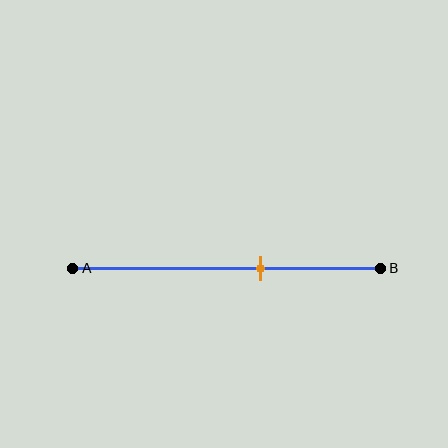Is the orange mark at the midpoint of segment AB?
No, the mark is at about 60% from A, not at the 50% midpoint.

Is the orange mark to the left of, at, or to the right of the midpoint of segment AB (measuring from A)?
The orange mark is to the right of the midpoint of segment AB.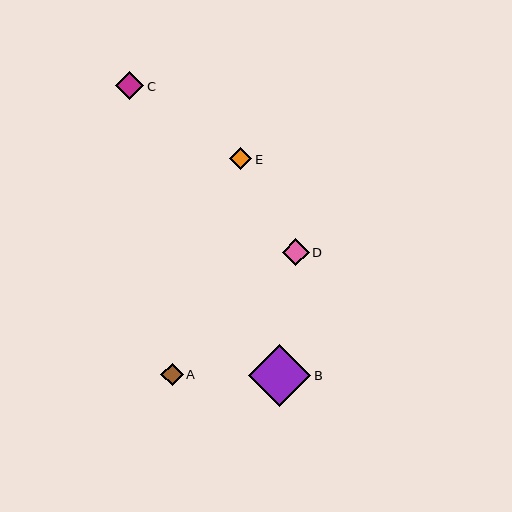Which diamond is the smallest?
Diamond E is the smallest with a size of approximately 22 pixels.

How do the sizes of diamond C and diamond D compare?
Diamond C and diamond D are approximately the same size.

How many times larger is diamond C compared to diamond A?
Diamond C is approximately 1.2 times the size of diamond A.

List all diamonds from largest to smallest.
From largest to smallest: B, C, D, A, E.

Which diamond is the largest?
Diamond B is the largest with a size of approximately 62 pixels.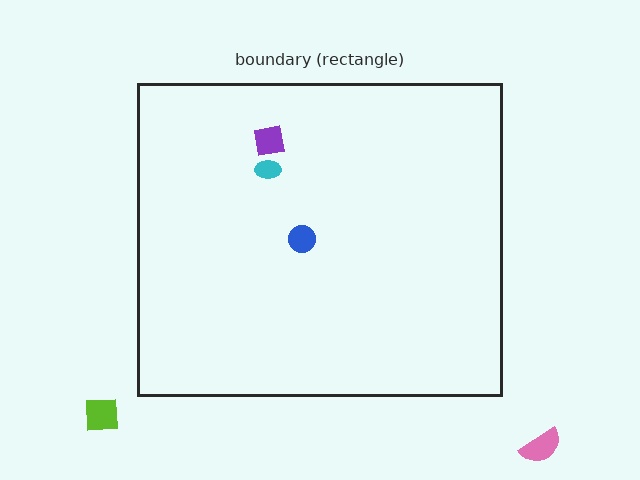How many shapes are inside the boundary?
3 inside, 2 outside.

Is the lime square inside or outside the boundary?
Outside.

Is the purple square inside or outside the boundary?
Inside.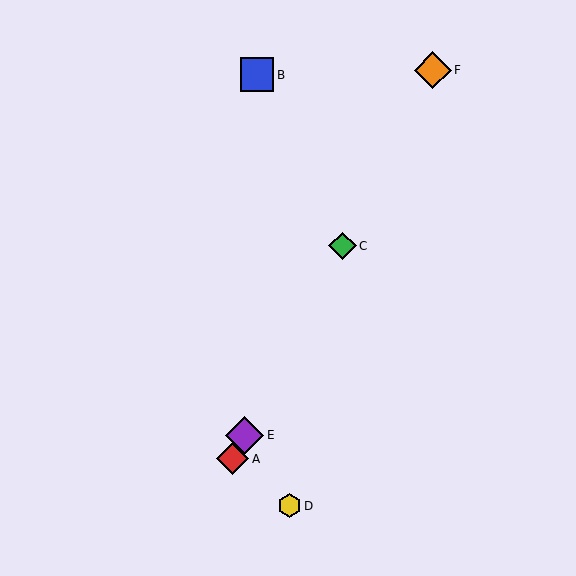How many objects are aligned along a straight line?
4 objects (A, C, E, F) are aligned along a straight line.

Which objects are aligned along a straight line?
Objects A, C, E, F are aligned along a straight line.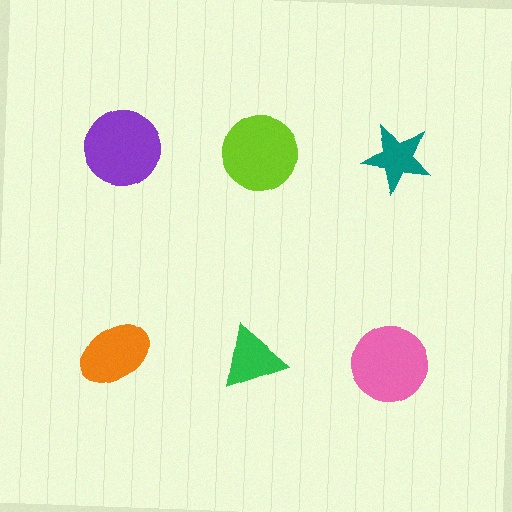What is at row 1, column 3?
A teal star.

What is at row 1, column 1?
A purple circle.